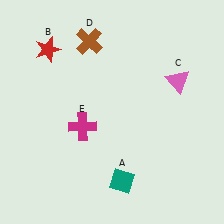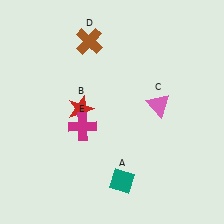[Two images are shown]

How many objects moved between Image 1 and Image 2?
2 objects moved between the two images.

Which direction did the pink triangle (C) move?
The pink triangle (C) moved down.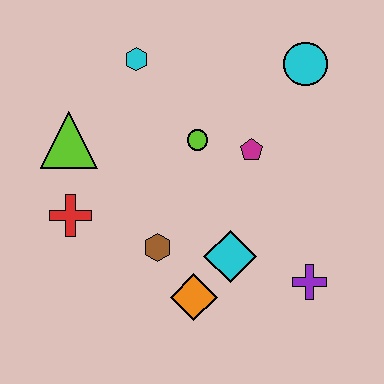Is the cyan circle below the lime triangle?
No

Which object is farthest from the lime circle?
The purple cross is farthest from the lime circle.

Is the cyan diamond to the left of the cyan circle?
Yes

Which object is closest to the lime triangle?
The red cross is closest to the lime triangle.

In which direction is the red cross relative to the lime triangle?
The red cross is below the lime triangle.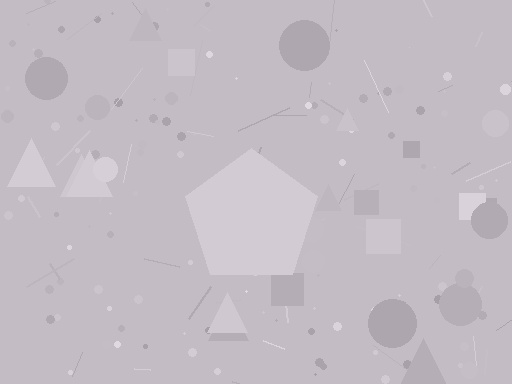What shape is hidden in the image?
A pentagon is hidden in the image.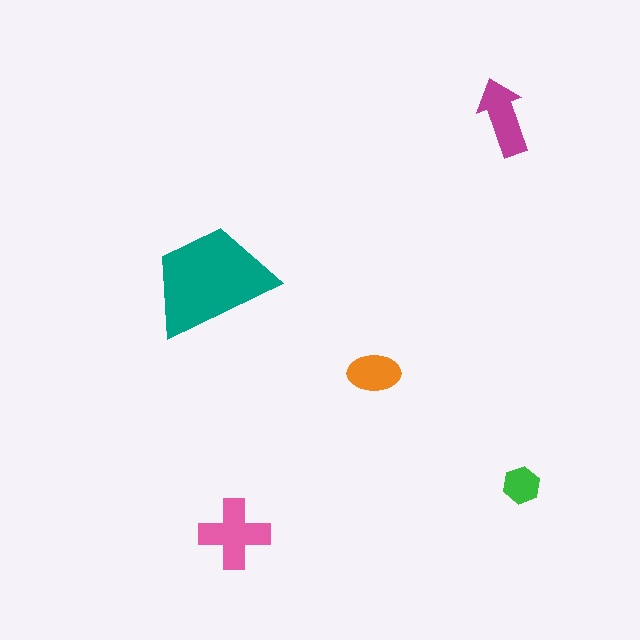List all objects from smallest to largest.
The green hexagon, the orange ellipse, the magenta arrow, the pink cross, the teal trapezoid.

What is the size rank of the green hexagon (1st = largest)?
5th.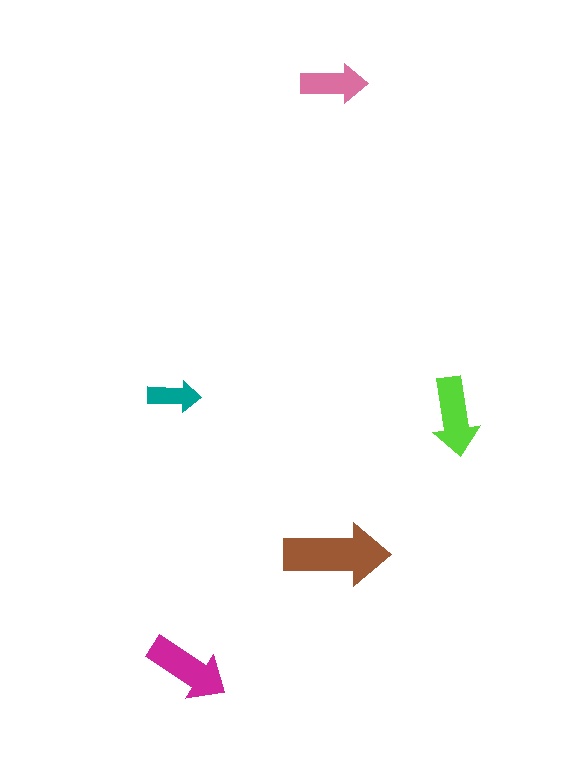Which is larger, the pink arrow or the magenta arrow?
The magenta one.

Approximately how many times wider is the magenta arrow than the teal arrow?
About 1.5 times wider.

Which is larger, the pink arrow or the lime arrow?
The lime one.